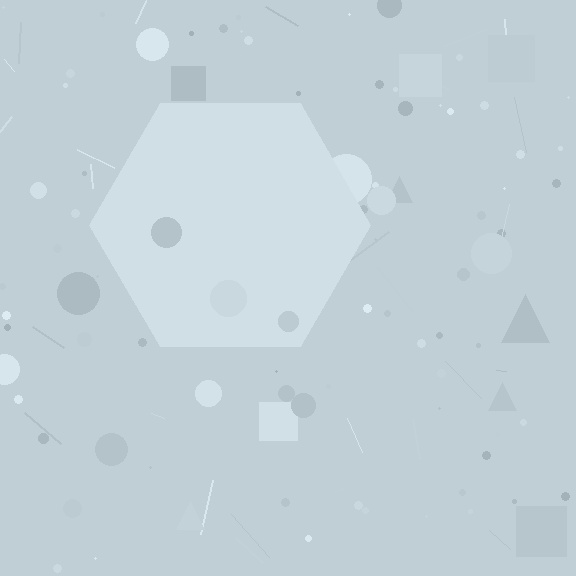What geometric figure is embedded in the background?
A hexagon is embedded in the background.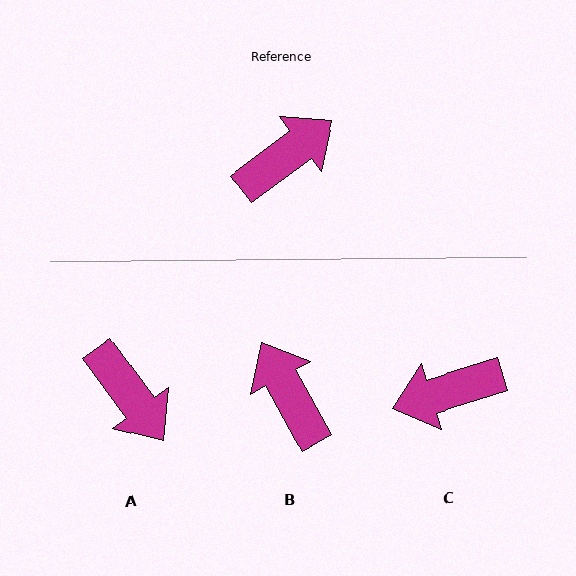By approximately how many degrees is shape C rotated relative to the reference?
Approximately 160 degrees counter-clockwise.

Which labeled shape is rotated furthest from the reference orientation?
C, about 160 degrees away.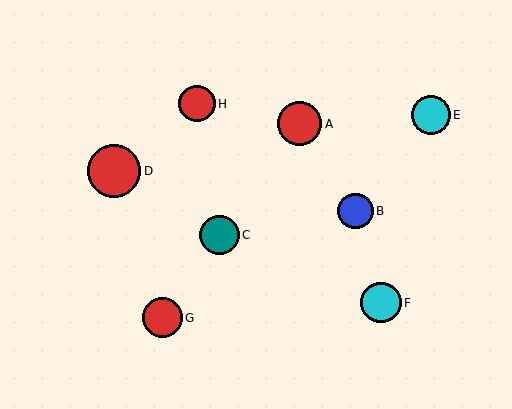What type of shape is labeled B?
Shape B is a blue circle.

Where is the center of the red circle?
The center of the red circle is at (114, 171).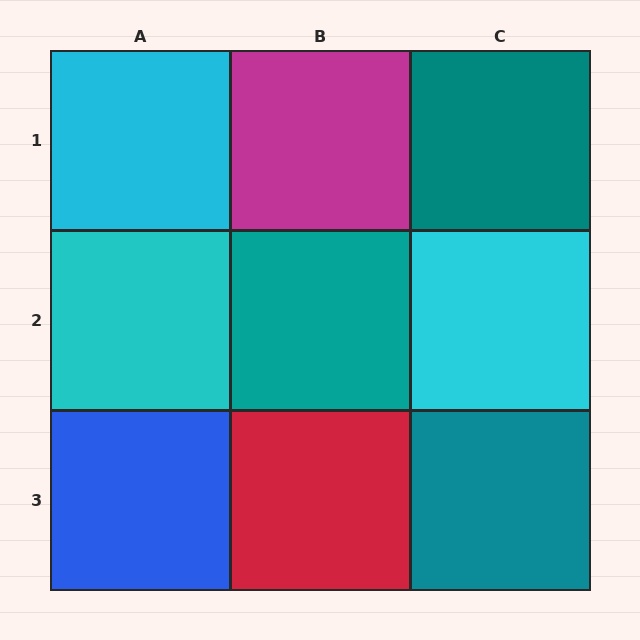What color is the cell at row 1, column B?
Magenta.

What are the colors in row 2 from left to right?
Cyan, teal, cyan.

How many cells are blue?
1 cell is blue.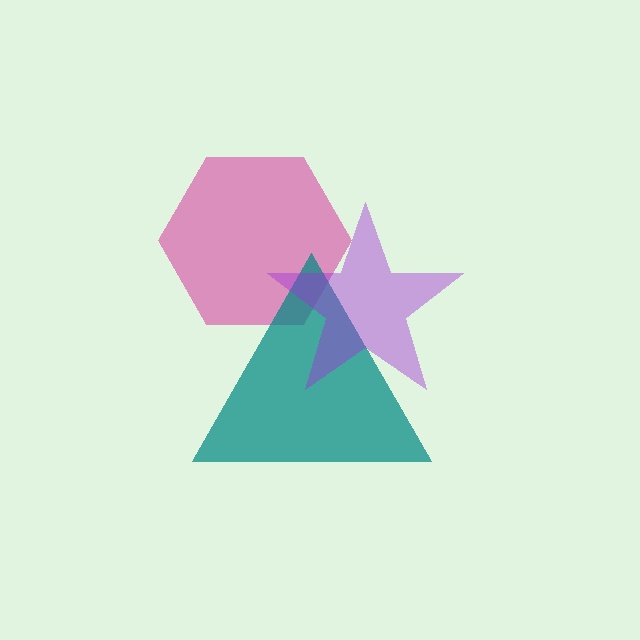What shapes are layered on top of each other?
The layered shapes are: a magenta hexagon, a teal triangle, a purple star.